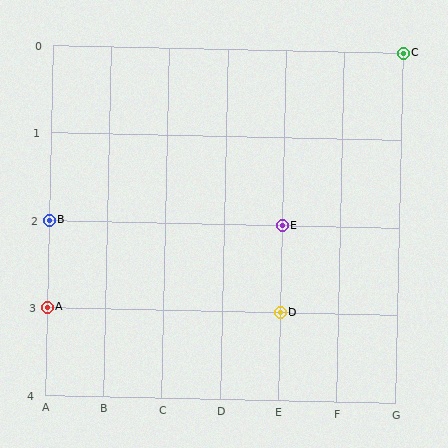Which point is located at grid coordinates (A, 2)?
Point B is at (A, 2).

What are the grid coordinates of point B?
Point B is at grid coordinates (A, 2).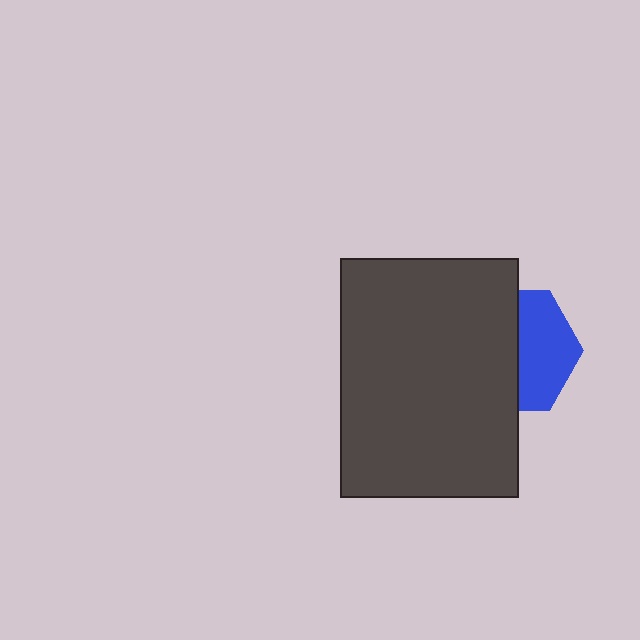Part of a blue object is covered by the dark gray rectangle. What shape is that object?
It is a hexagon.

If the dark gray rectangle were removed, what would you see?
You would see the complete blue hexagon.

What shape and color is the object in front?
The object in front is a dark gray rectangle.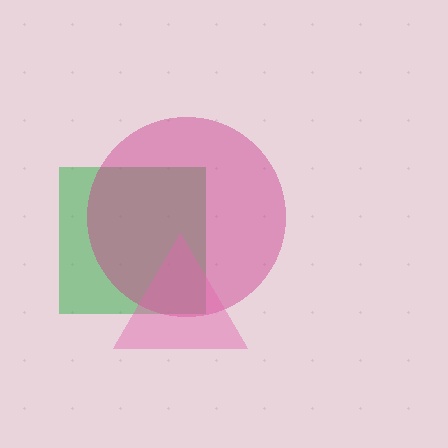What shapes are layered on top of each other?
The layered shapes are: a green square, a magenta circle, a pink triangle.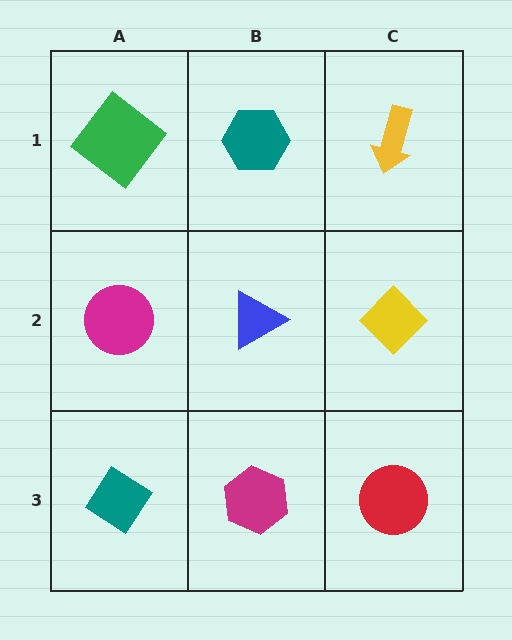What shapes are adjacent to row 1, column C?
A yellow diamond (row 2, column C), a teal hexagon (row 1, column B).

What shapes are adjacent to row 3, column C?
A yellow diamond (row 2, column C), a magenta hexagon (row 3, column B).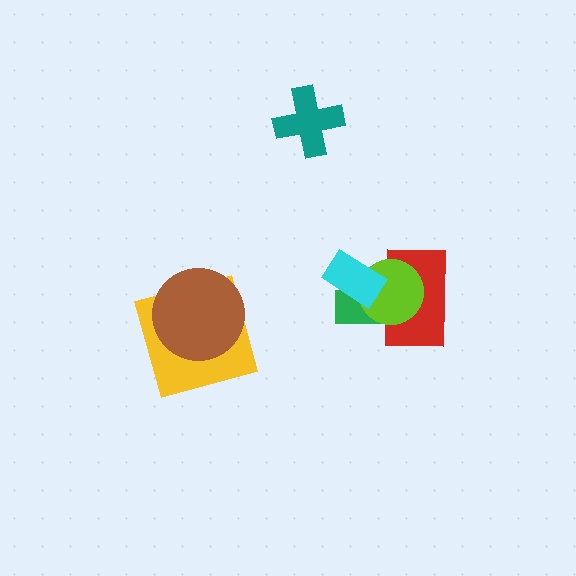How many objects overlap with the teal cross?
0 objects overlap with the teal cross.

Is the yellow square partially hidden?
Yes, it is partially covered by another shape.